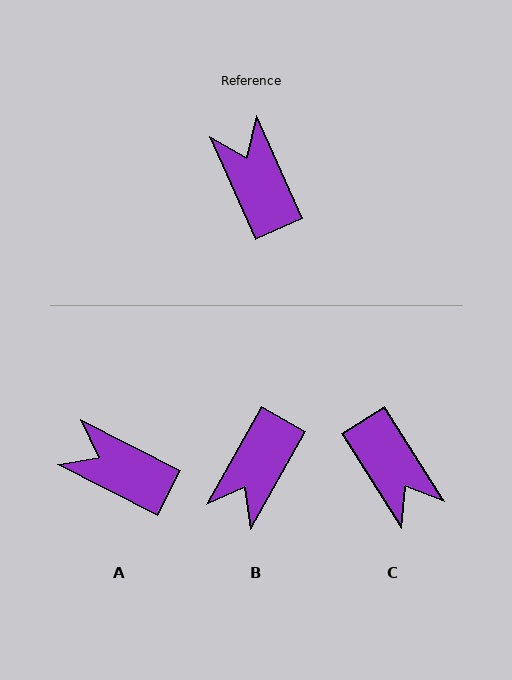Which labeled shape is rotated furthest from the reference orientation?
C, about 172 degrees away.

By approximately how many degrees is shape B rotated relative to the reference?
Approximately 126 degrees counter-clockwise.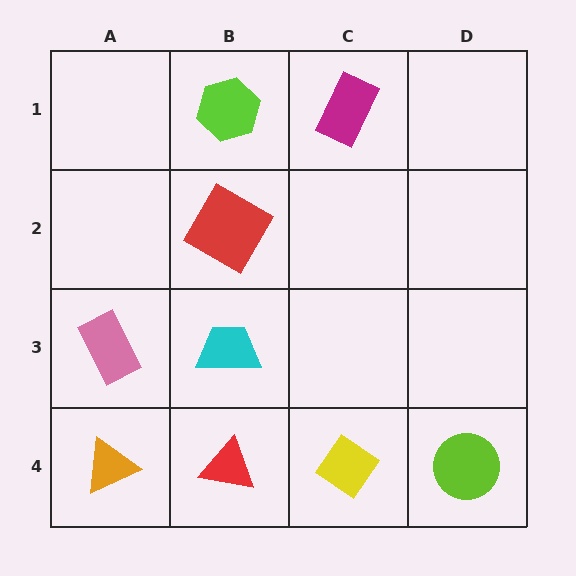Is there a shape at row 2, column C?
No, that cell is empty.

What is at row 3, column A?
A pink rectangle.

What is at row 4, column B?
A red triangle.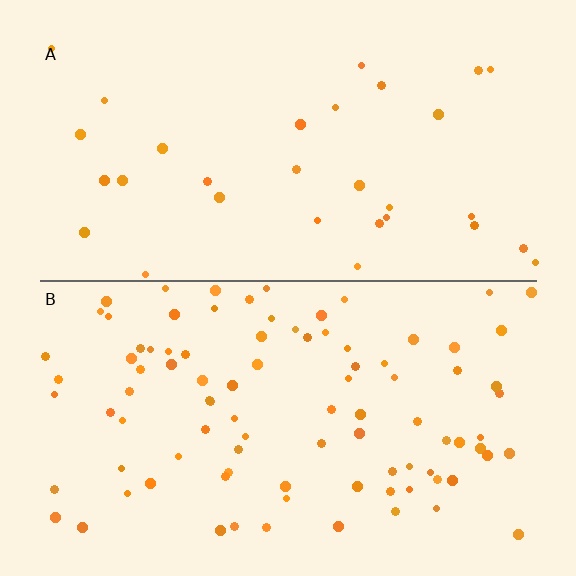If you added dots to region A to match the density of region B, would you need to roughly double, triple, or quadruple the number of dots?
Approximately triple.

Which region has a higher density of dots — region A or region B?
B (the bottom).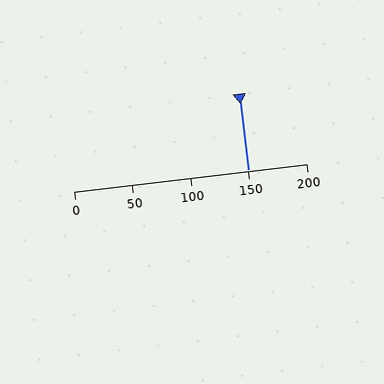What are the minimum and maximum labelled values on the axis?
The axis runs from 0 to 200.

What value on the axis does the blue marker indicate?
The marker indicates approximately 150.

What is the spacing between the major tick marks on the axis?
The major ticks are spaced 50 apart.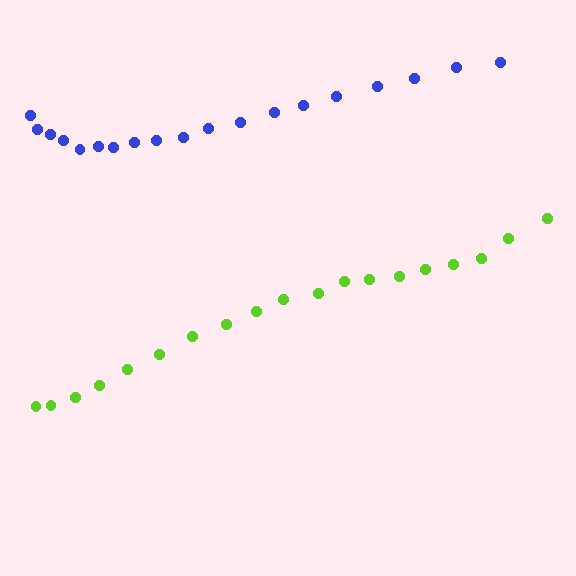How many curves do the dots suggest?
There are 2 distinct paths.